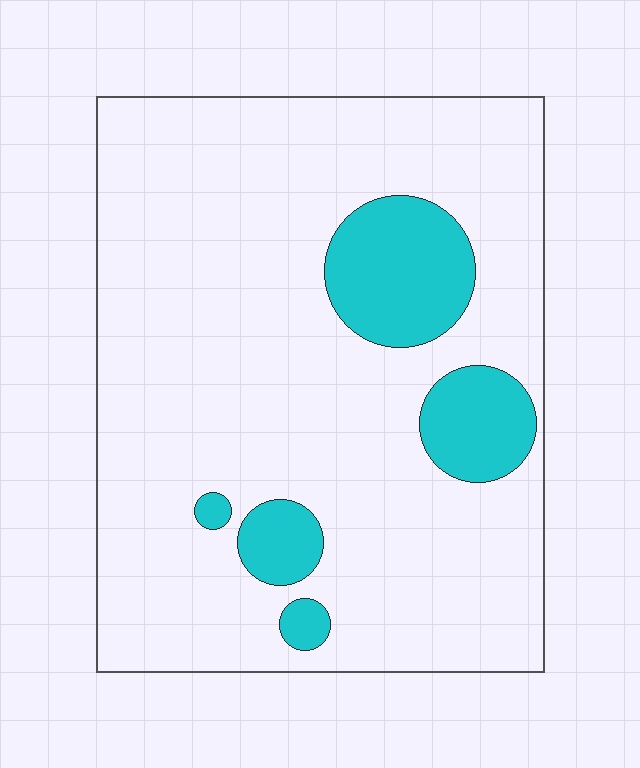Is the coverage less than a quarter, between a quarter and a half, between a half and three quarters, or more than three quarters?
Less than a quarter.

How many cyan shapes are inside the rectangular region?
5.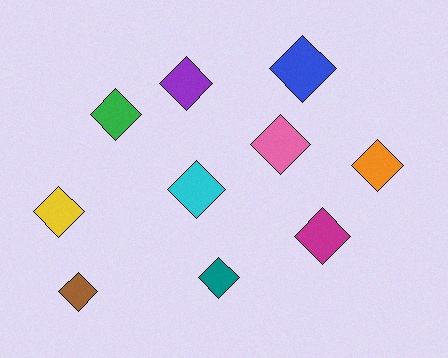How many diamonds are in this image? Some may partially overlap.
There are 10 diamonds.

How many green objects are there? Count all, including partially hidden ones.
There is 1 green object.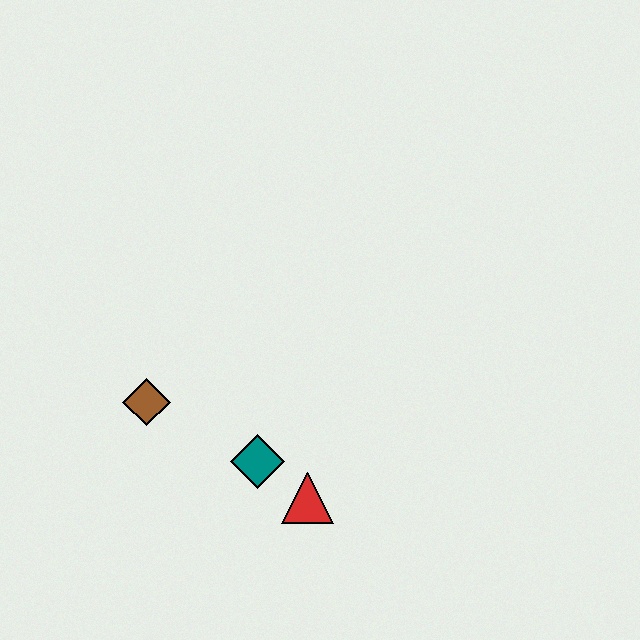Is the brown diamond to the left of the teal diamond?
Yes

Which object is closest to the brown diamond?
The teal diamond is closest to the brown diamond.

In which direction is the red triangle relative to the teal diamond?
The red triangle is to the right of the teal diamond.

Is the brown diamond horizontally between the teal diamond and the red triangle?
No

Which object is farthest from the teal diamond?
The brown diamond is farthest from the teal diamond.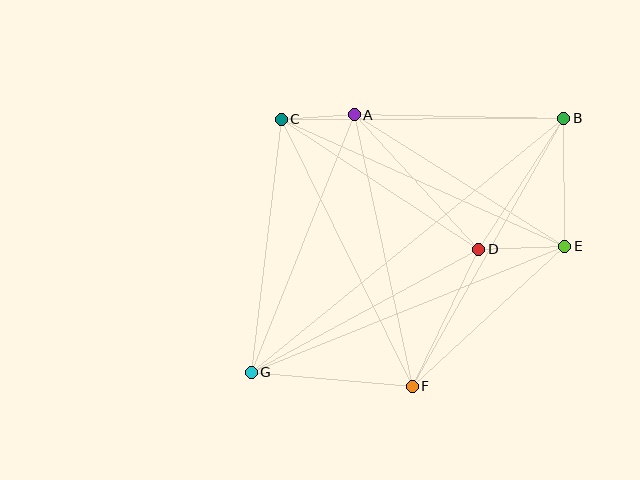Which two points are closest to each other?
Points A and C are closest to each other.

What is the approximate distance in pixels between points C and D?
The distance between C and D is approximately 236 pixels.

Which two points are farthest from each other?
Points B and G are farthest from each other.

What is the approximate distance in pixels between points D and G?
The distance between D and G is approximately 259 pixels.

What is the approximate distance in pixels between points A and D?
The distance between A and D is approximately 183 pixels.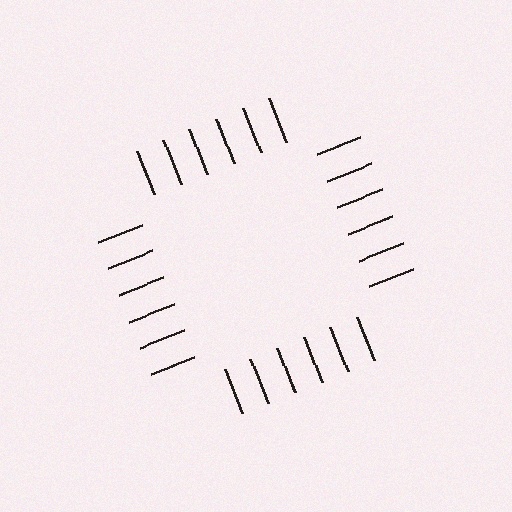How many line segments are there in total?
24 — 6 along each of the 4 edges.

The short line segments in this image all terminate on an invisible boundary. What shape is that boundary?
An illusory square — the line segments terminate on its edges but no continuous stroke is drawn.